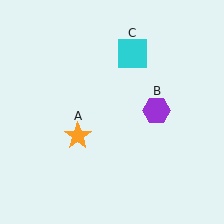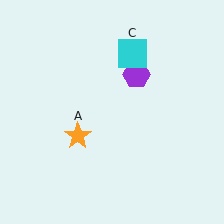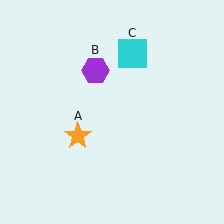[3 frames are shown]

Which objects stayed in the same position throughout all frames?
Orange star (object A) and cyan square (object C) remained stationary.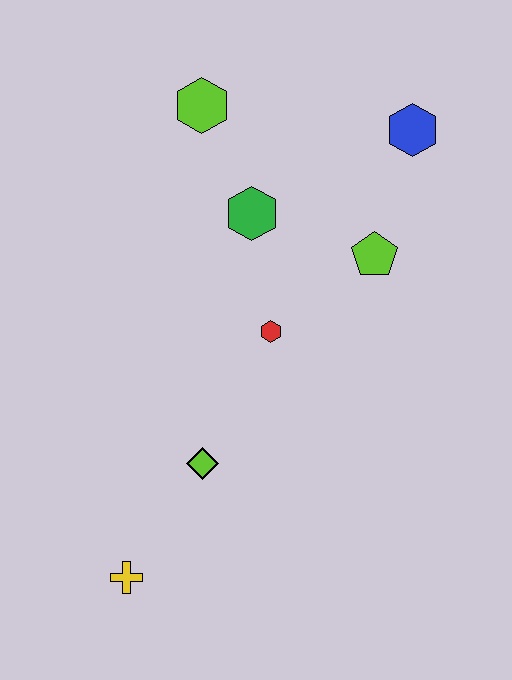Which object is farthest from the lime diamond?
The blue hexagon is farthest from the lime diamond.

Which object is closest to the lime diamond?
The yellow cross is closest to the lime diamond.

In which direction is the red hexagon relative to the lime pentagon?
The red hexagon is to the left of the lime pentagon.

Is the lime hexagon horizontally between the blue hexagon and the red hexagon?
No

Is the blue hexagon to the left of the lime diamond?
No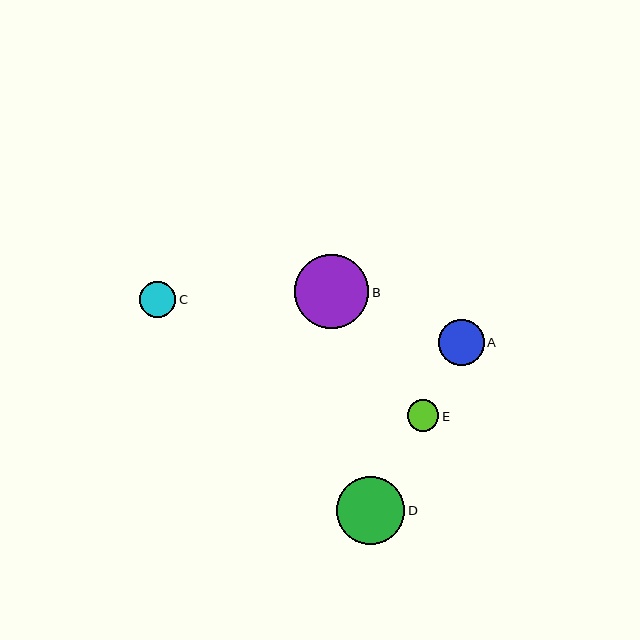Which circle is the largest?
Circle B is the largest with a size of approximately 74 pixels.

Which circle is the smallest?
Circle E is the smallest with a size of approximately 32 pixels.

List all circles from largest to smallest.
From largest to smallest: B, D, A, C, E.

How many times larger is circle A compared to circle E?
Circle A is approximately 1.5 times the size of circle E.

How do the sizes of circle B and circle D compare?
Circle B and circle D are approximately the same size.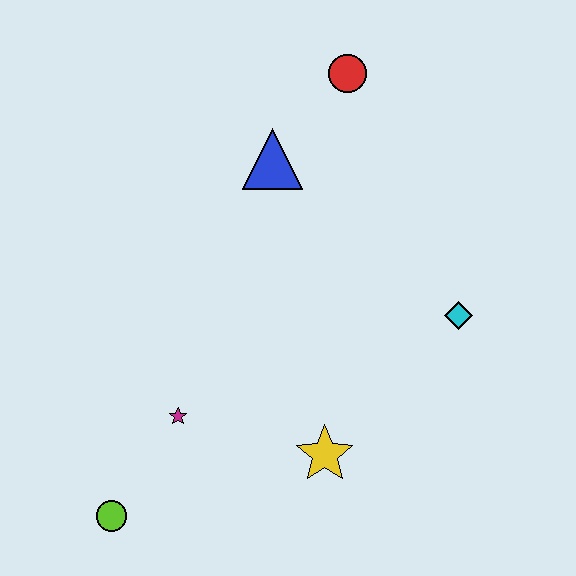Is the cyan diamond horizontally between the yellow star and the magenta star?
No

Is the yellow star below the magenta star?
Yes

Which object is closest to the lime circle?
The magenta star is closest to the lime circle.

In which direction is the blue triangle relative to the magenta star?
The blue triangle is above the magenta star.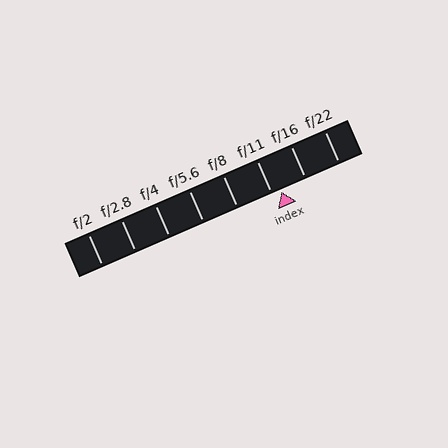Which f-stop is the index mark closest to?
The index mark is closest to f/11.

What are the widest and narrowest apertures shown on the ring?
The widest aperture shown is f/2 and the narrowest is f/22.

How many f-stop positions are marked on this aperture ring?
There are 8 f-stop positions marked.